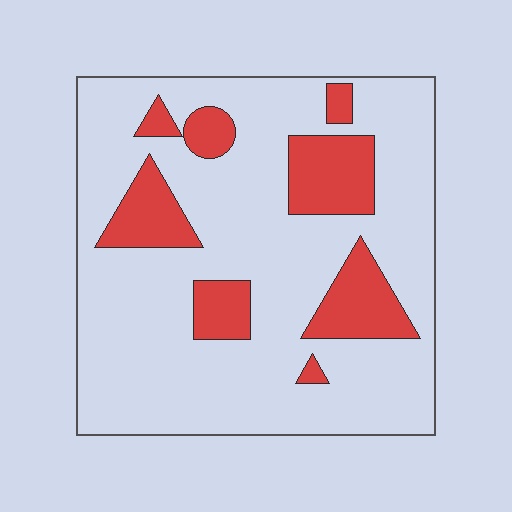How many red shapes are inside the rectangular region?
8.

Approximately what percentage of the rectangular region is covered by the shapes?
Approximately 20%.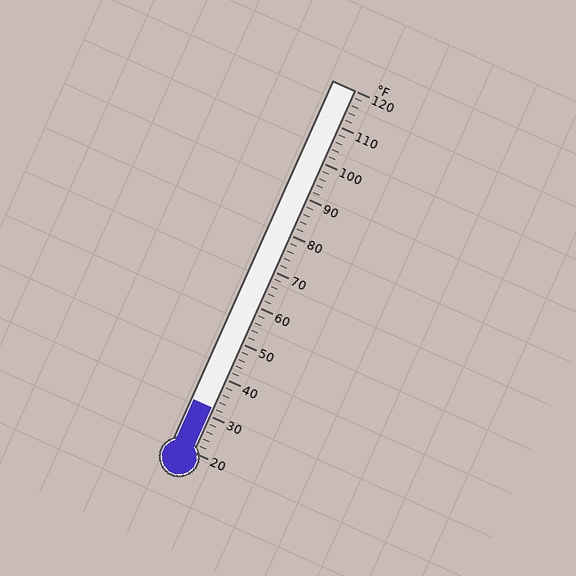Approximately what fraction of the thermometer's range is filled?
The thermometer is filled to approximately 10% of its range.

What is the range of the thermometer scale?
The thermometer scale ranges from 20°F to 120°F.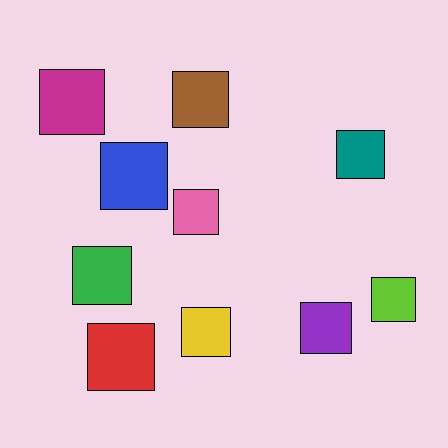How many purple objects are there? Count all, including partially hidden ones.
There is 1 purple object.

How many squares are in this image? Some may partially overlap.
There are 10 squares.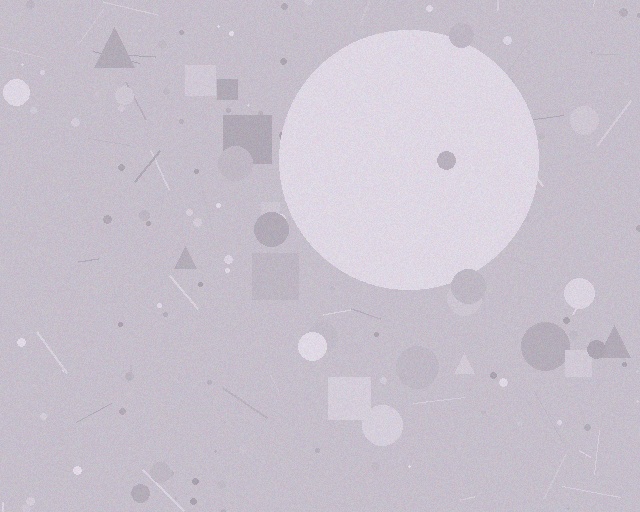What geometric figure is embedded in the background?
A circle is embedded in the background.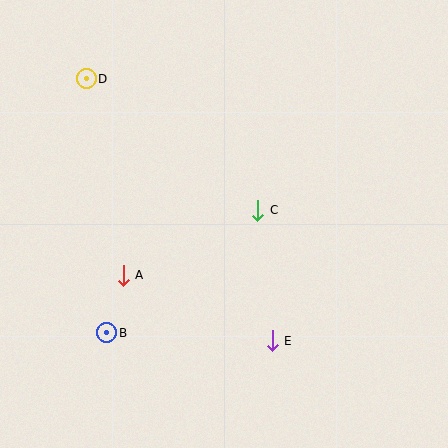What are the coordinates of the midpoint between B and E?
The midpoint between B and E is at (190, 337).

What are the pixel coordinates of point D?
Point D is at (86, 79).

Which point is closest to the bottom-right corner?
Point E is closest to the bottom-right corner.